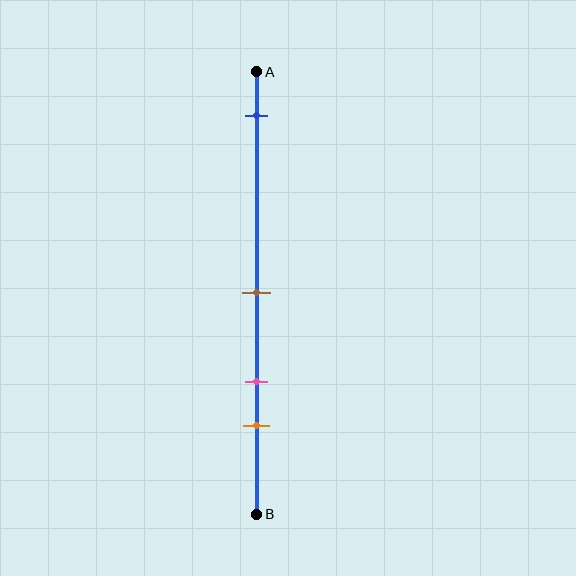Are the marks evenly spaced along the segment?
No, the marks are not evenly spaced.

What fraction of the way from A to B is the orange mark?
The orange mark is approximately 80% (0.8) of the way from A to B.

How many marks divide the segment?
There are 4 marks dividing the segment.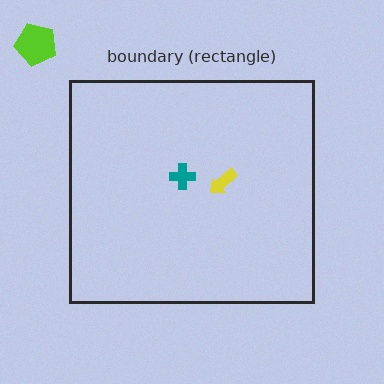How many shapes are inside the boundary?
2 inside, 1 outside.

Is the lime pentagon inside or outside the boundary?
Outside.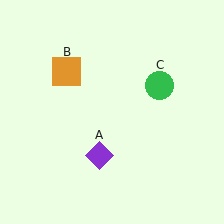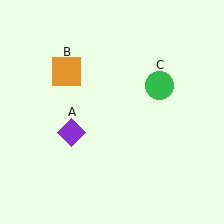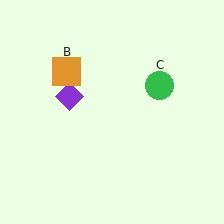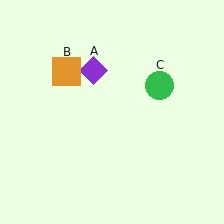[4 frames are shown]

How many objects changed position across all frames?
1 object changed position: purple diamond (object A).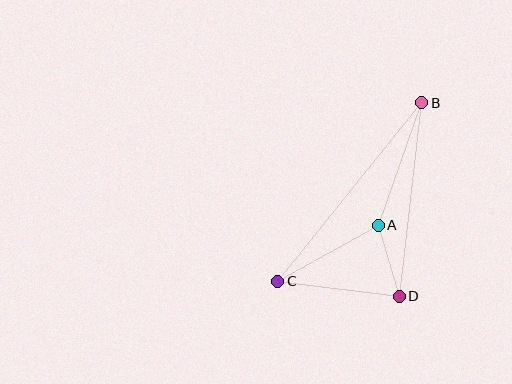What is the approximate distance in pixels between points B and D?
The distance between B and D is approximately 195 pixels.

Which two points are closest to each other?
Points A and D are closest to each other.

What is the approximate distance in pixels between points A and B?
The distance between A and B is approximately 130 pixels.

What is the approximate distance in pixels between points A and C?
The distance between A and C is approximately 115 pixels.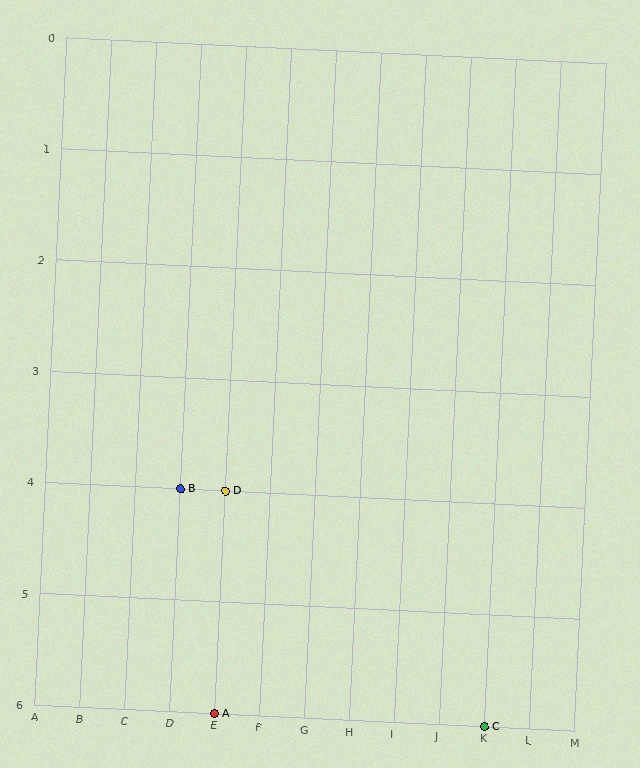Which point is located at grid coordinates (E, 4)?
Point D is at (E, 4).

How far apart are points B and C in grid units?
Points B and C are 7 columns and 2 rows apart (about 7.3 grid units diagonally).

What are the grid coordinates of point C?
Point C is at grid coordinates (K, 6).